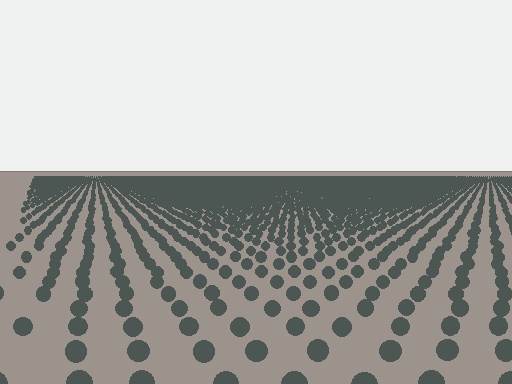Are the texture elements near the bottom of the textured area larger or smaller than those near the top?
Larger. Near the bottom, elements are closer to the viewer and appear at a bigger on-screen size.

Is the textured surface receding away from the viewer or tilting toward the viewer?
The surface is receding away from the viewer. Texture elements get smaller and denser toward the top.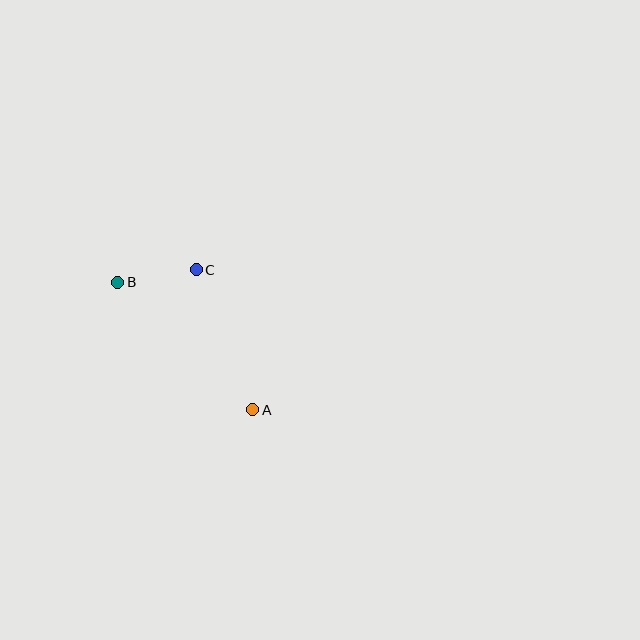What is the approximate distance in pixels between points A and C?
The distance between A and C is approximately 151 pixels.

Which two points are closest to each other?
Points B and C are closest to each other.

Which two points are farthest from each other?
Points A and B are farthest from each other.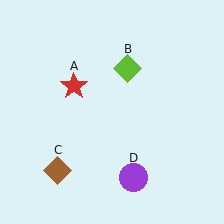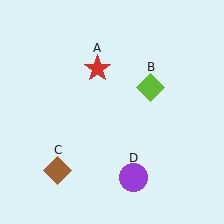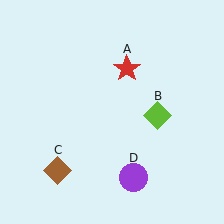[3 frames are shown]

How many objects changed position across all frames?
2 objects changed position: red star (object A), lime diamond (object B).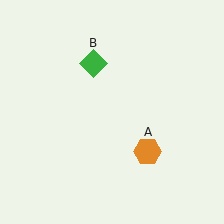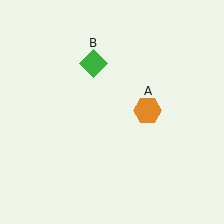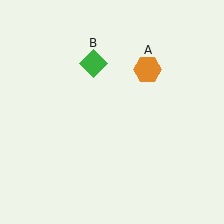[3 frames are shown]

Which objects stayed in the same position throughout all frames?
Green diamond (object B) remained stationary.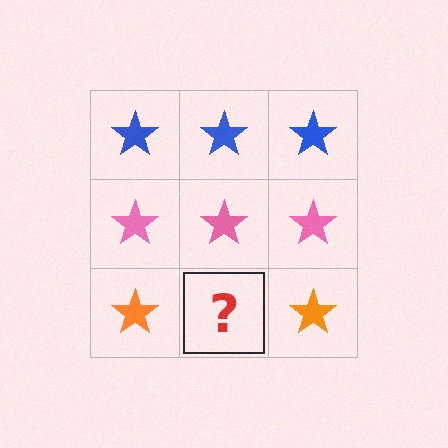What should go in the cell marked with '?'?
The missing cell should contain an orange star.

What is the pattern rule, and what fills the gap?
The rule is that each row has a consistent color. The gap should be filled with an orange star.